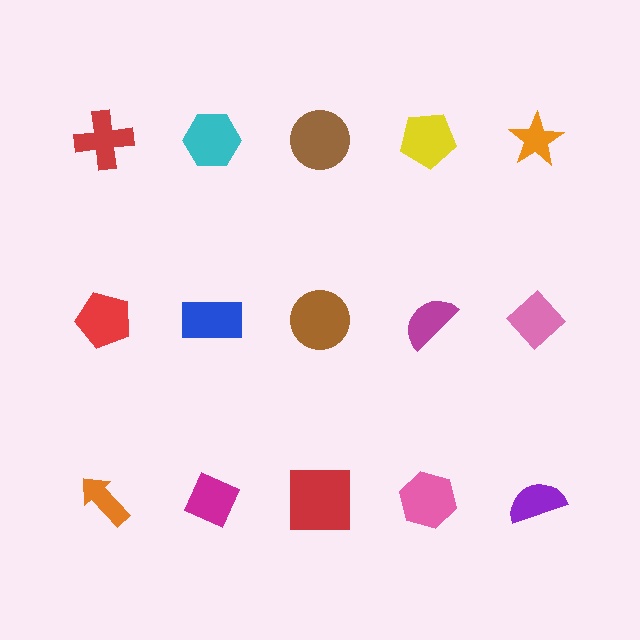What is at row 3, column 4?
A pink hexagon.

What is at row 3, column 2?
A magenta diamond.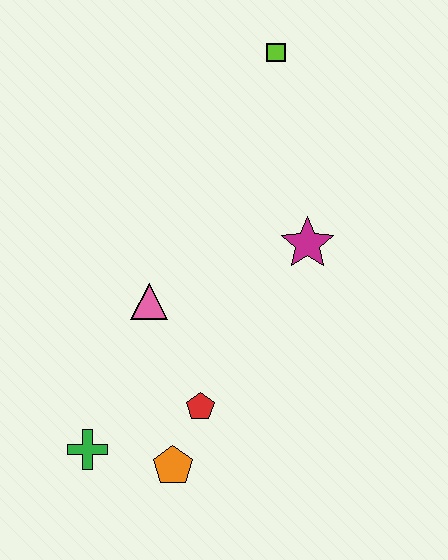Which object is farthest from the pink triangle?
The lime square is farthest from the pink triangle.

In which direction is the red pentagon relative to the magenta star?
The red pentagon is below the magenta star.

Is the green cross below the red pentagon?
Yes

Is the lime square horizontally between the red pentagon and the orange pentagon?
No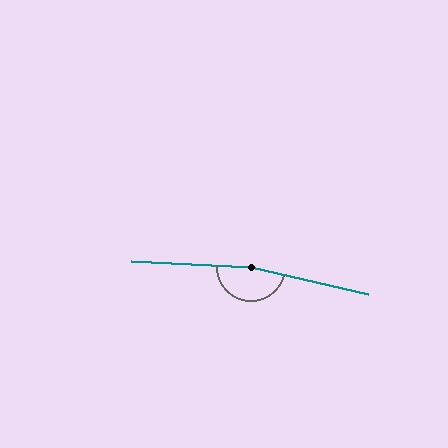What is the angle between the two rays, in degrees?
Approximately 170 degrees.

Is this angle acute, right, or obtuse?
It is obtuse.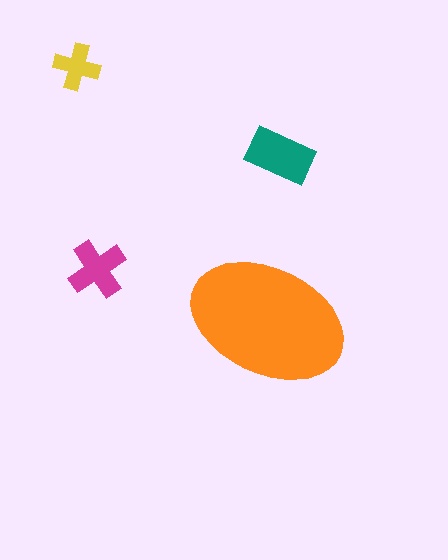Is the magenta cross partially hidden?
No, the magenta cross is fully visible.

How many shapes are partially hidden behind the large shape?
0 shapes are partially hidden.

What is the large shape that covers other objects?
An orange ellipse.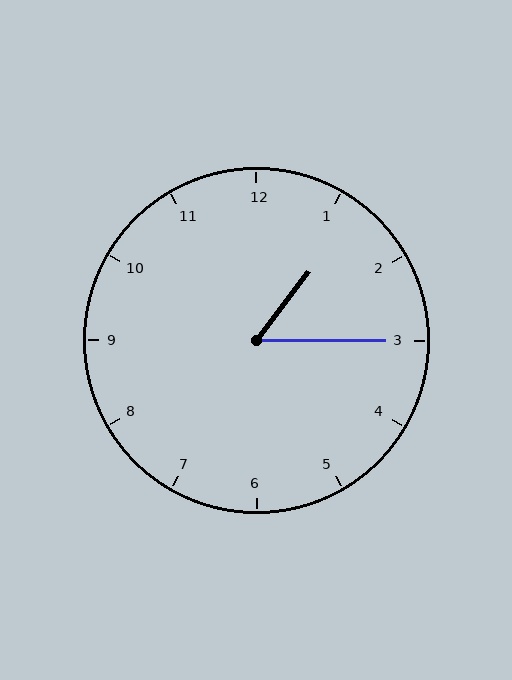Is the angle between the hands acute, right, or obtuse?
It is acute.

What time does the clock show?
1:15.